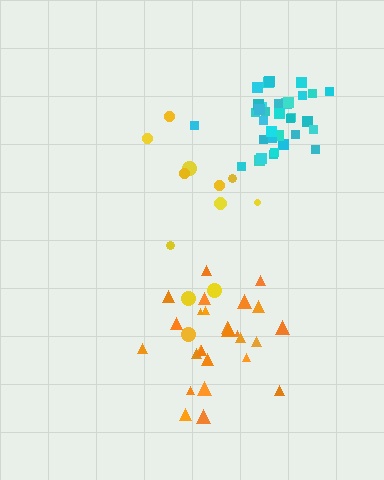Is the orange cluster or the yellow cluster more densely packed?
Orange.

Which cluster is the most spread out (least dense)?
Yellow.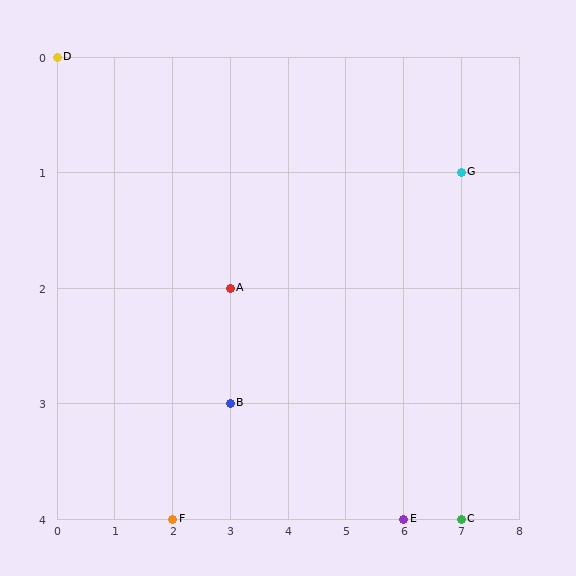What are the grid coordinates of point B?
Point B is at grid coordinates (3, 3).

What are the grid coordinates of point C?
Point C is at grid coordinates (7, 4).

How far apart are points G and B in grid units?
Points G and B are 4 columns and 2 rows apart (about 4.5 grid units diagonally).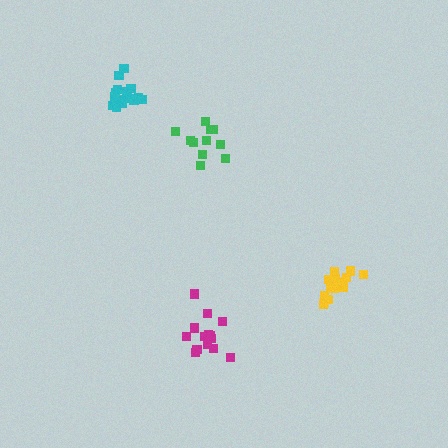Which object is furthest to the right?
The yellow cluster is rightmost.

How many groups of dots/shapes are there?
There are 4 groups.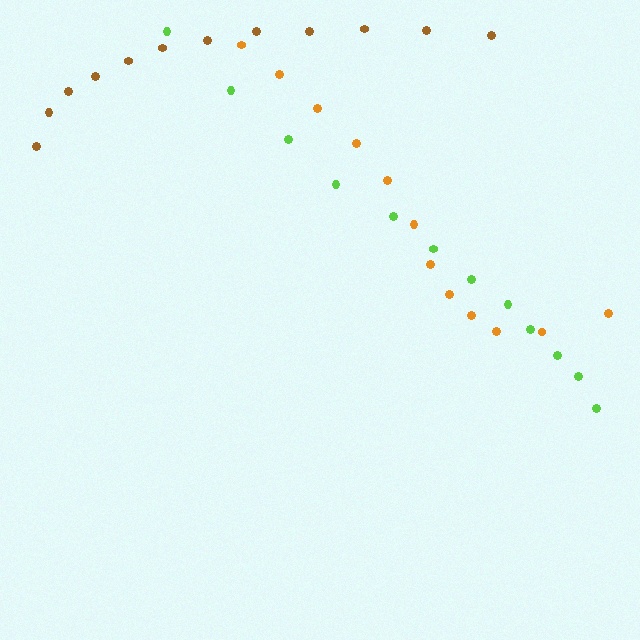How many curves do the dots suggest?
There are 3 distinct paths.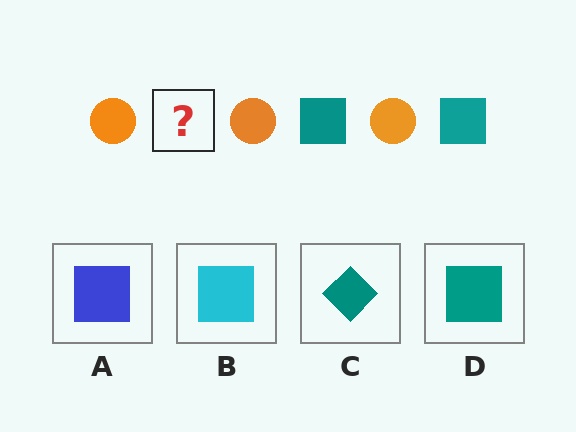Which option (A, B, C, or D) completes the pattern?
D.